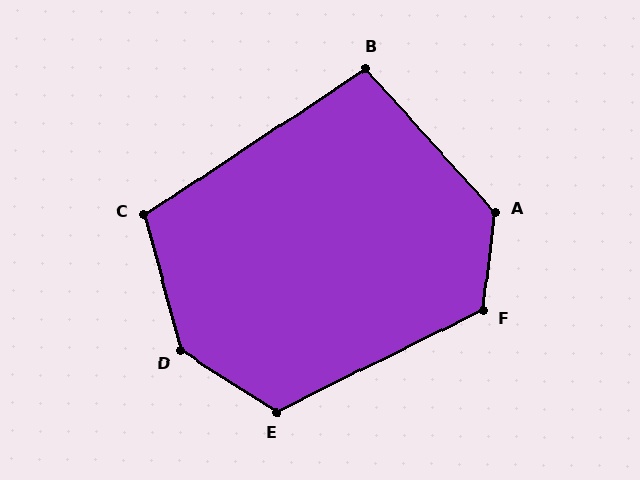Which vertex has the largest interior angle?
D, at approximately 138 degrees.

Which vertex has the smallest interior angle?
B, at approximately 99 degrees.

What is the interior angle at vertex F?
Approximately 124 degrees (obtuse).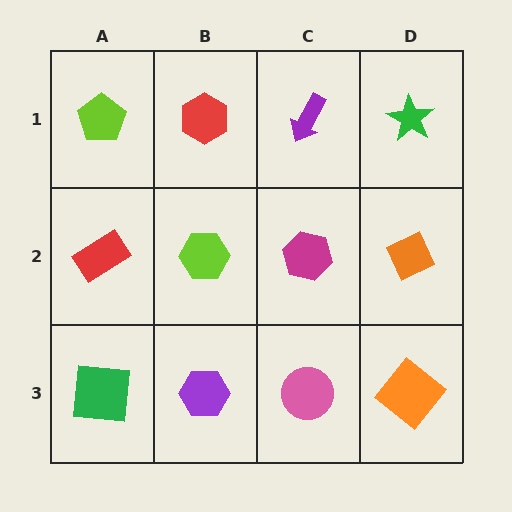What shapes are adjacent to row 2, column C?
A purple arrow (row 1, column C), a pink circle (row 3, column C), a lime hexagon (row 2, column B), an orange diamond (row 2, column D).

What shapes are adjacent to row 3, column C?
A magenta hexagon (row 2, column C), a purple hexagon (row 3, column B), an orange diamond (row 3, column D).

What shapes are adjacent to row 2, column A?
A lime pentagon (row 1, column A), a green square (row 3, column A), a lime hexagon (row 2, column B).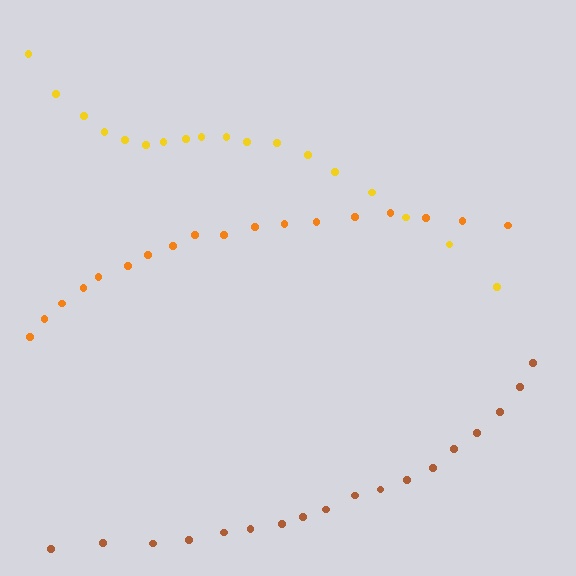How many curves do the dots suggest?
There are 3 distinct paths.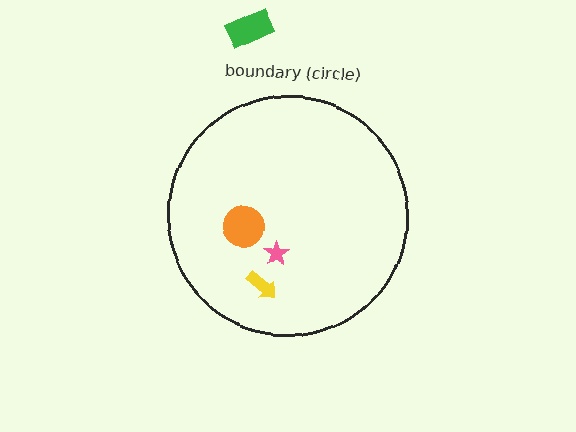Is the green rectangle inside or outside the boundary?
Outside.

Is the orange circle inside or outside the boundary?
Inside.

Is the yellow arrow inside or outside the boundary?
Inside.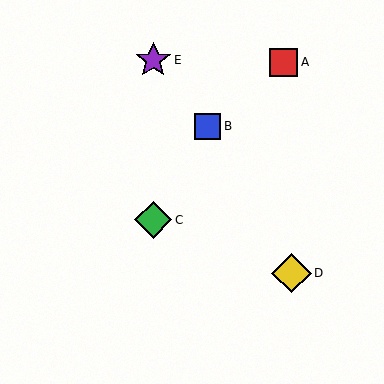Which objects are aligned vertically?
Objects C, E are aligned vertically.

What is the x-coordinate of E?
Object E is at x≈153.